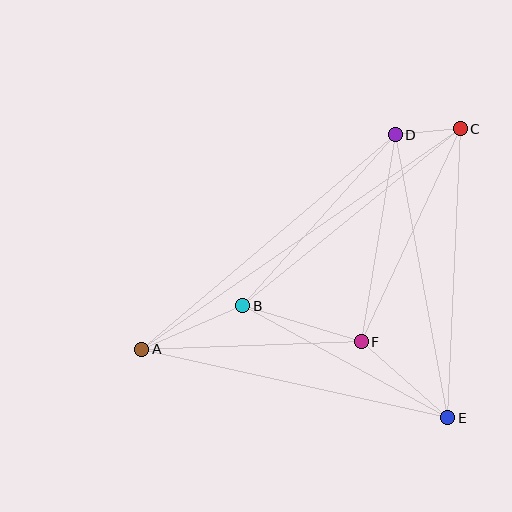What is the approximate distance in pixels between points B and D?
The distance between B and D is approximately 229 pixels.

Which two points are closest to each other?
Points C and D are closest to each other.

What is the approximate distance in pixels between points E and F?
The distance between E and F is approximately 115 pixels.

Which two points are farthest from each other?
Points A and C are farthest from each other.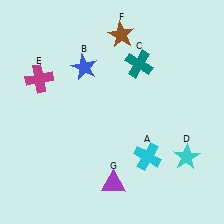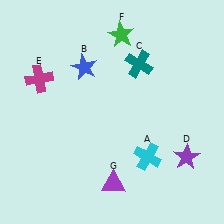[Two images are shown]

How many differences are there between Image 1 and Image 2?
There are 2 differences between the two images.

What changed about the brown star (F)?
In Image 1, F is brown. In Image 2, it changed to green.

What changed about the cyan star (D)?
In Image 1, D is cyan. In Image 2, it changed to purple.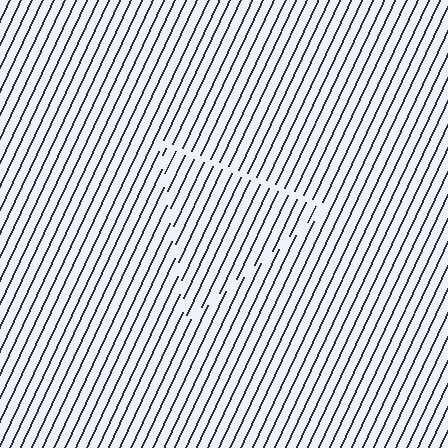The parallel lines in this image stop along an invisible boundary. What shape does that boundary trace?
An illusory triangle. The interior of the shape contains the same grating, shifted by half a period — the contour is defined by the phase discontinuity where line-ends from the inner and outer gratings abut.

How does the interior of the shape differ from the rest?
The interior of the shape contains the same grating, shifted by half a period — the contour is defined by the phase discontinuity where line-ends from the inner and outer gratings abut.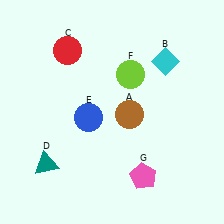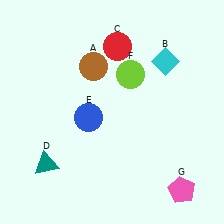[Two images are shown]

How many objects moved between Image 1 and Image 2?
3 objects moved between the two images.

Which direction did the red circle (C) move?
The red circle (C) moved right.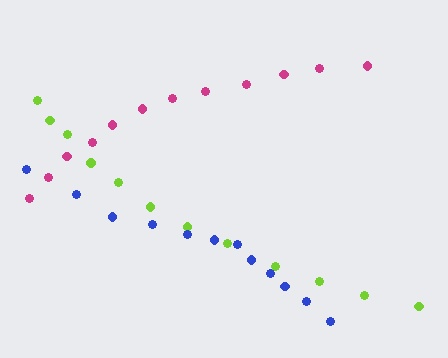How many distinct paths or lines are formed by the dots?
There are 3 distinct paths.